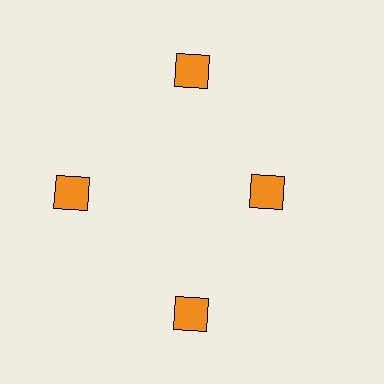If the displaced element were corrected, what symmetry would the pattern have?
It would have 4-fold rotational symmetry — the pattern would map onto itself every 90 degrees.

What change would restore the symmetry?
The symmetry would be restored by moving it outward, back onto the ring so that all 4 squares sit at equal angles and equal distance from the center.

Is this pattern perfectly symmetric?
No. The 4 orange squares are arranged in a ring, but one element near the 3 o'clock position is pulled inward toward the center, breaking the 4-fold rotational symmetry.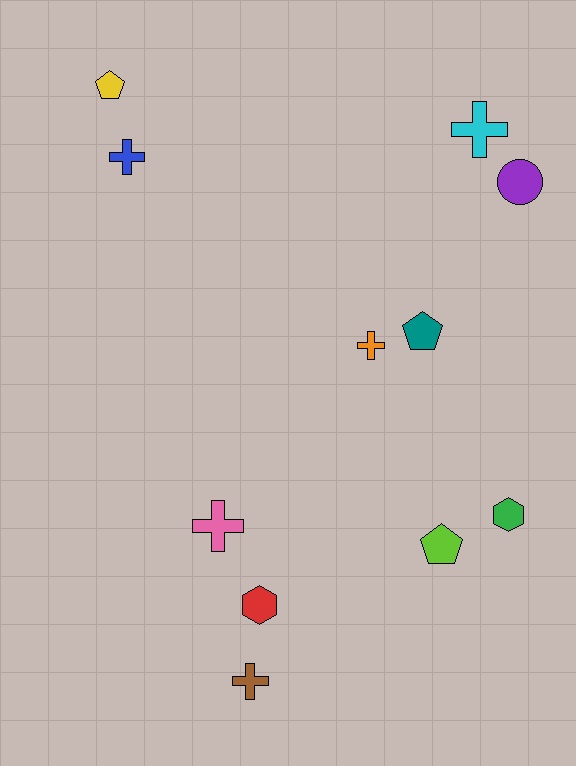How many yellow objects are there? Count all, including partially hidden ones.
There is 1 yellow object.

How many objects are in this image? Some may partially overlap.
There are 11 objects.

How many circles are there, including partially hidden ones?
There is 1 circle.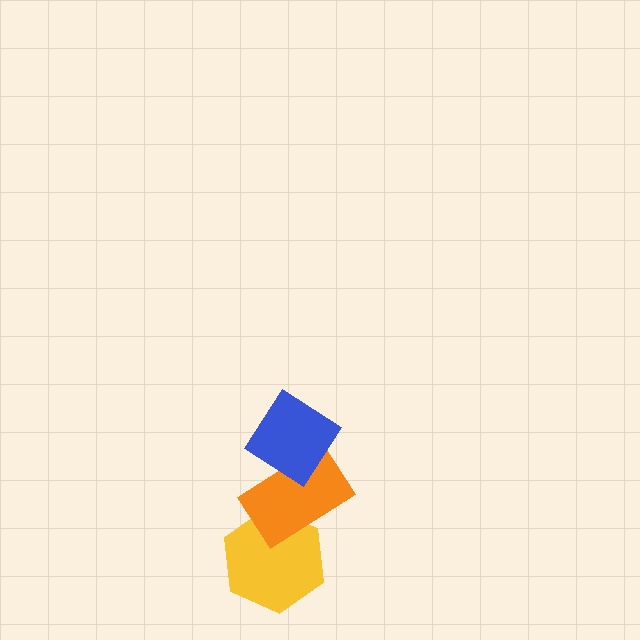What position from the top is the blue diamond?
The blue diamond is 1st from the top.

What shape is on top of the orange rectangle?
The blue diamond is on top of the orange rectangle.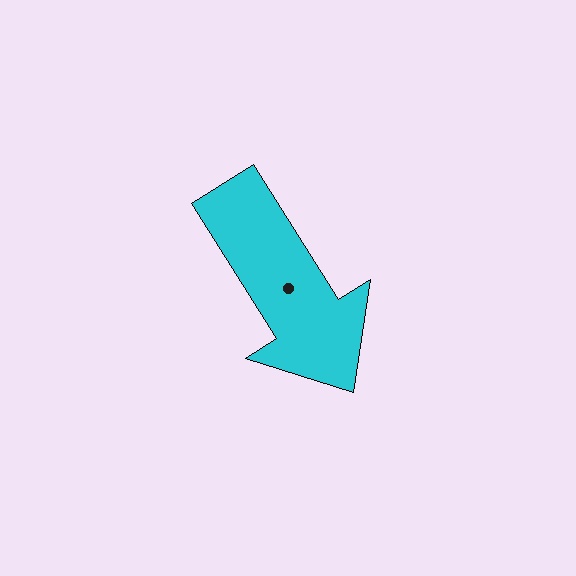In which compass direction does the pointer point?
Southeast.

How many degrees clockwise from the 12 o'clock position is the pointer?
Approximately 148 degrees.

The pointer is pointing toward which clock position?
Roughly 5 o'clock.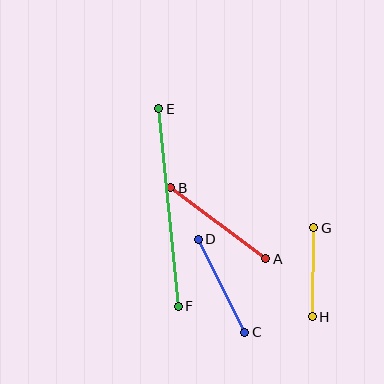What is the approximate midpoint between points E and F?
The midpoint is at approximately (168, 207) pixels.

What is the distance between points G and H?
The distance is approximately 89 pixels.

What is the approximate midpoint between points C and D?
The midpoint is at approximately (221, 286) pixels.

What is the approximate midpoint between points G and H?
The midpoint is at approximately (313, 272) pixels.